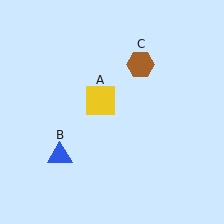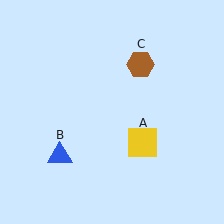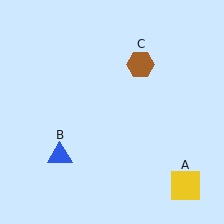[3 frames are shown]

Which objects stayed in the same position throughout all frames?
Blue triangle (object B) and brown hexagon (object C) remained stationary.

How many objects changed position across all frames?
1 object changed position: yellow square (object A).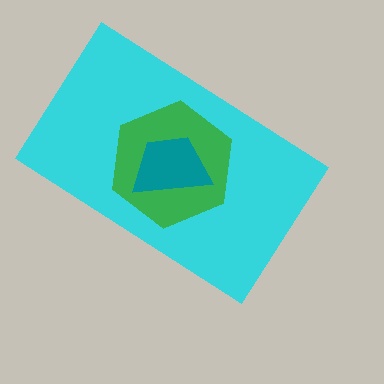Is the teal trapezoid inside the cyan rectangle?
Yes.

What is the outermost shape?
The cyan rectangle.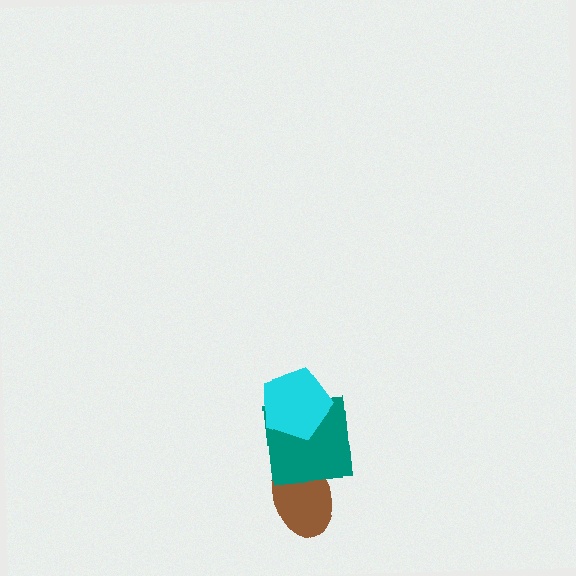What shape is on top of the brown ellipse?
The teal square is on top of the brown ellipse.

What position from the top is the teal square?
The teal square is 2nd from the top.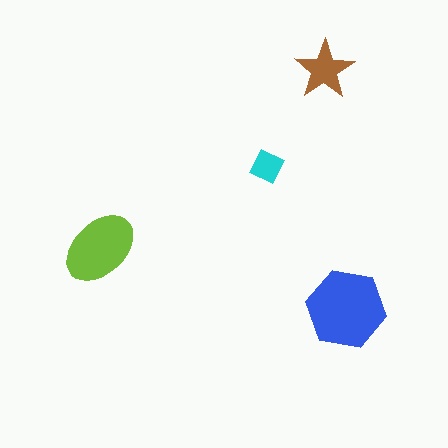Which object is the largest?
The blue hexagon.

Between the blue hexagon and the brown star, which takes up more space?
The blue hexagon.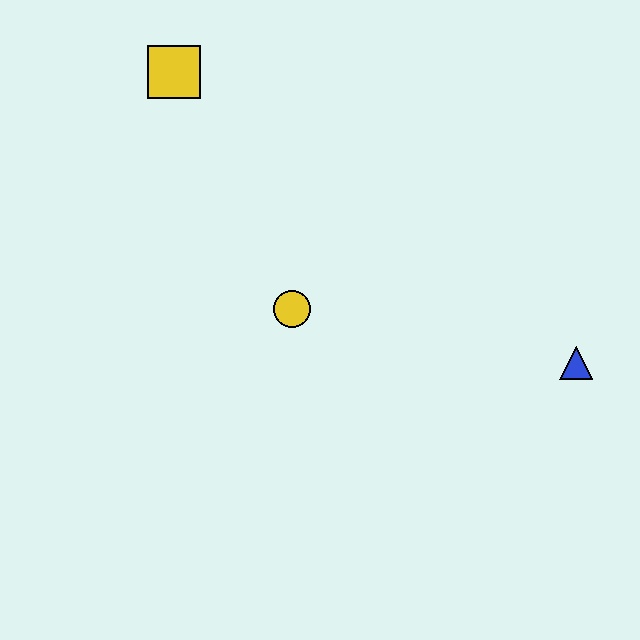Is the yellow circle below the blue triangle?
No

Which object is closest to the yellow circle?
The yellow square is closest to the yellow circle.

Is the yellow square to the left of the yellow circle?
Yes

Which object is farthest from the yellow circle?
The blue triangle is farthest from the yellow circle.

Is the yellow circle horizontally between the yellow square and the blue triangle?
Yes